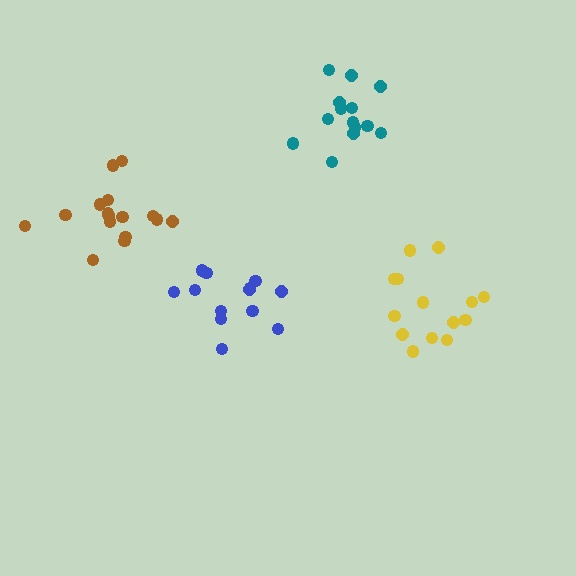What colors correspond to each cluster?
The clusters are colored: blue, teal, yellow, brown.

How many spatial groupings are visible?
There are 4 spatial groupings.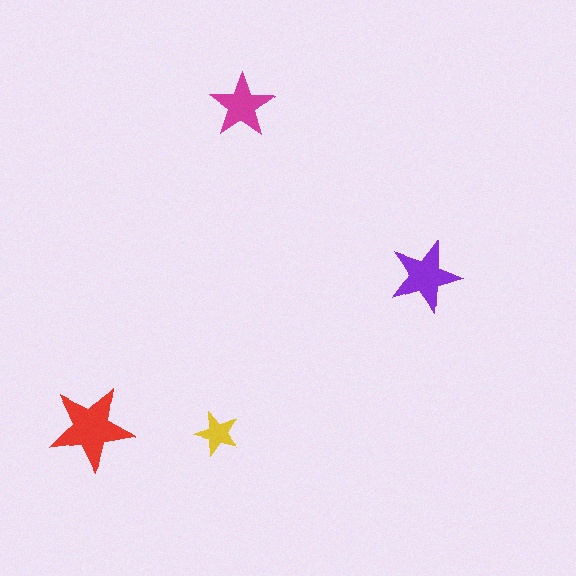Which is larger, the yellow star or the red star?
The red one.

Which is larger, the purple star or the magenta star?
The purple one.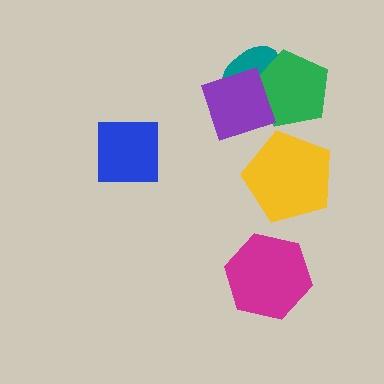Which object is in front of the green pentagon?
The purple square is in front of the green pentagon.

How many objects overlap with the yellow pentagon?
0 objects overlap with the yellow pentagon.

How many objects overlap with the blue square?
0 objects overlap with the blue square.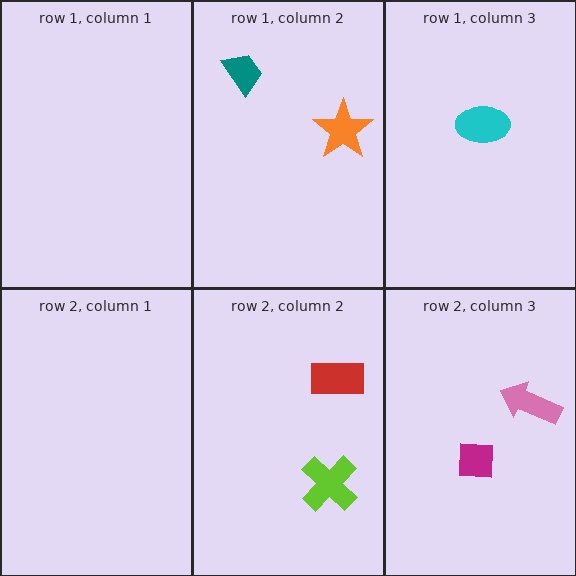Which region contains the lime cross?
The row 2, column 2 region.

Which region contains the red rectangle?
The row 2, column 2 region.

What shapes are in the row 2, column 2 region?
The lime cross, the red rectangle.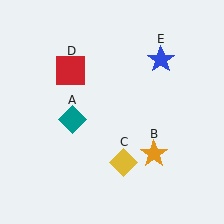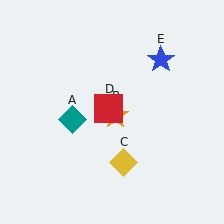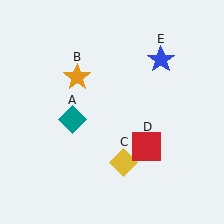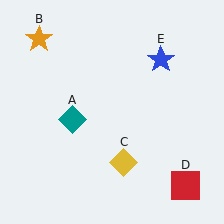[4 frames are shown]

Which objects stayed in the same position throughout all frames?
Teal diamond (object A) and yellow diamond (object C) and blue star (object E) remained stationary.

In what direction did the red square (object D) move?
The red square (object D) moved down and to the right.